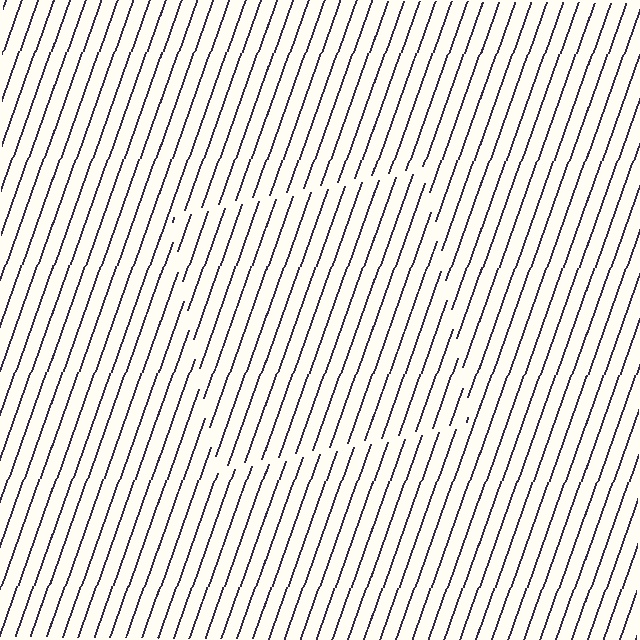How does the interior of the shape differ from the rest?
The interior of the shape contains the same grating, shifted by half a period — the contour is defined by the phase discontinuity where line-ends from the inner and outer gratings abut.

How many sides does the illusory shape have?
4 sides — the line-ends trace a square.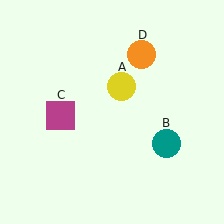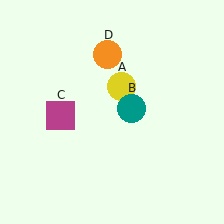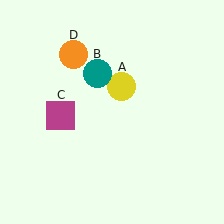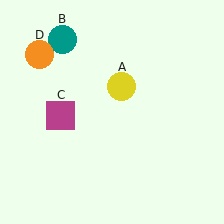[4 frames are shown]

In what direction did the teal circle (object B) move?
The teal circle (object B) moved up and to the left.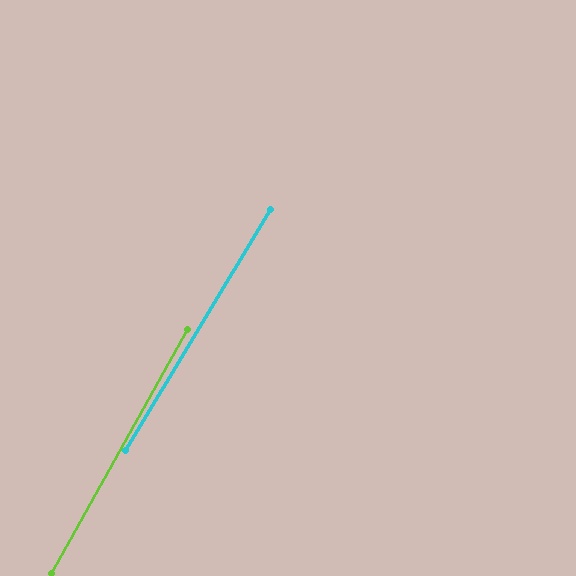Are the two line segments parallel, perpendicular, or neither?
Parallel — their directions differ by only 1.8°.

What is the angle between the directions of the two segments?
Approximately 2 degrees.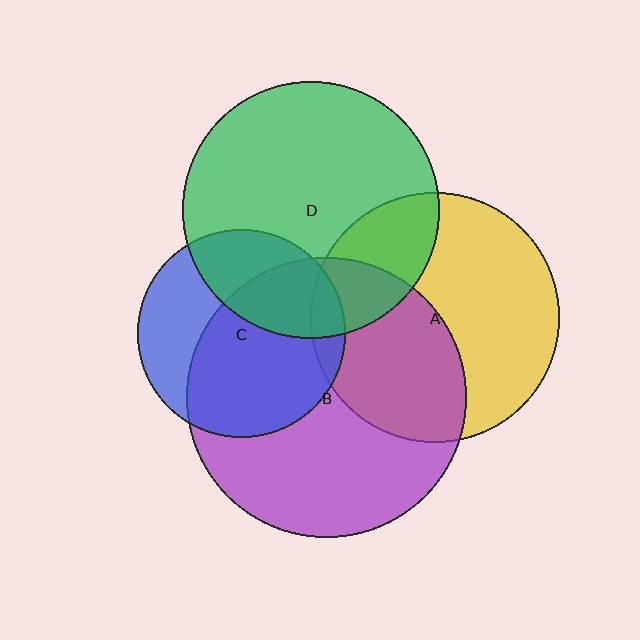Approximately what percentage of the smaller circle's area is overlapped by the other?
Approximately 60%.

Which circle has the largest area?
Circle B (purple).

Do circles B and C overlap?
Yes.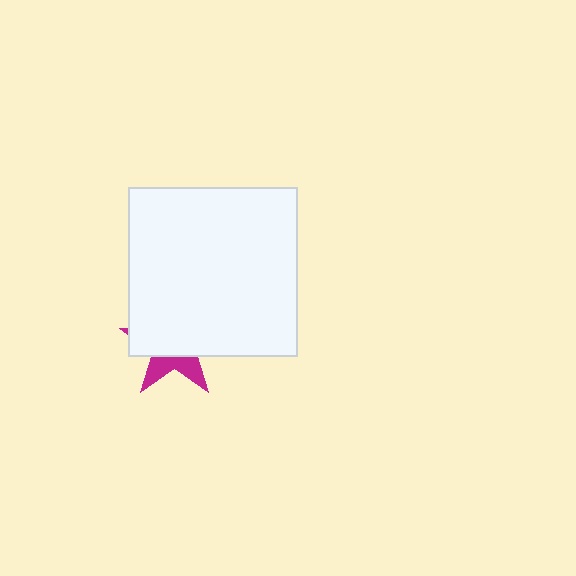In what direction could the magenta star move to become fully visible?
The magenta star could move down. That would shift it out from behind the white square entirely.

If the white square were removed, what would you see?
You would see the complete magenta star.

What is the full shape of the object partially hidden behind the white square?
The partially hidden object is a magenta star.